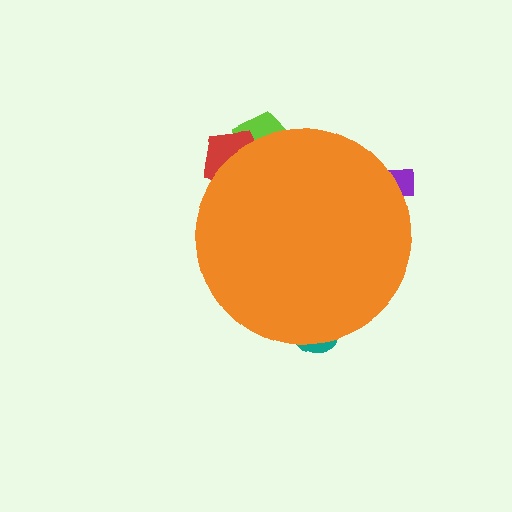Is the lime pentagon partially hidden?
Yes, the lime pentagon is partially hidden behind the orange circle.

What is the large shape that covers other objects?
An orange circle.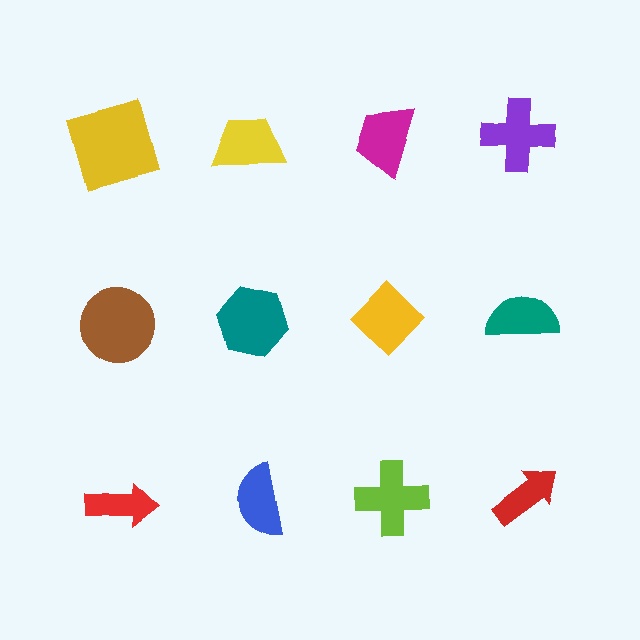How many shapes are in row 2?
4 shapes.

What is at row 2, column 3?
A yellow diamond.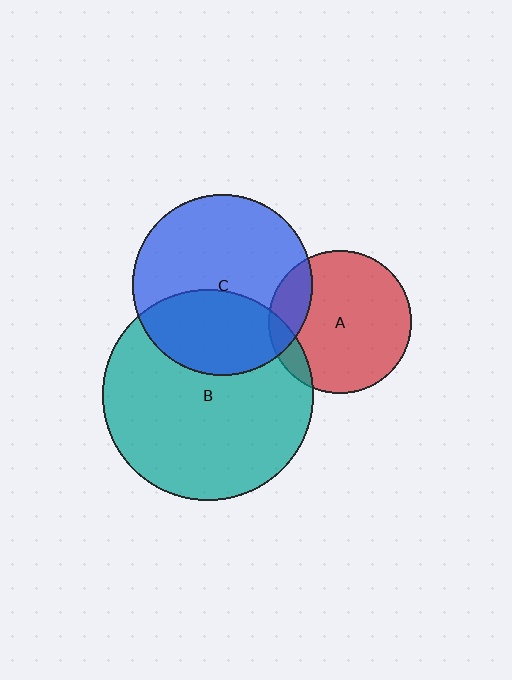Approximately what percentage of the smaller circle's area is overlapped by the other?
Approximately 10%.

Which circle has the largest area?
Circle B (teal).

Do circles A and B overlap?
Yes.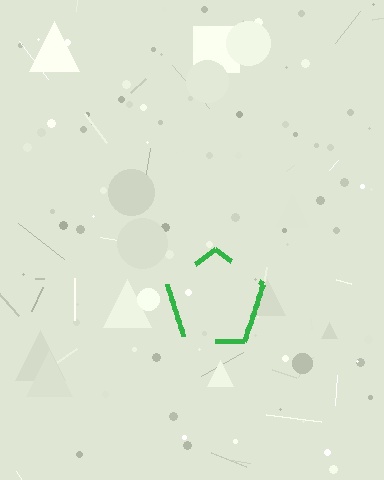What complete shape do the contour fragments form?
The contour fragments form a pentagon.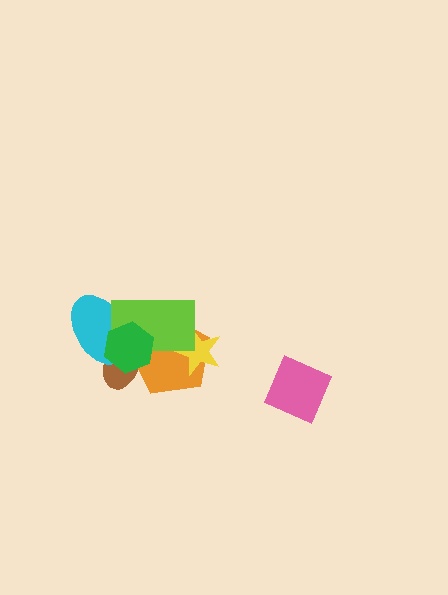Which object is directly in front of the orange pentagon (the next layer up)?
The yellow star is directly in front of the orange pentagon.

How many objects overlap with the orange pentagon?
4 objects overlap with the orange pentagon.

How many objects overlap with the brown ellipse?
4 objects overlap with the brown ellipse.